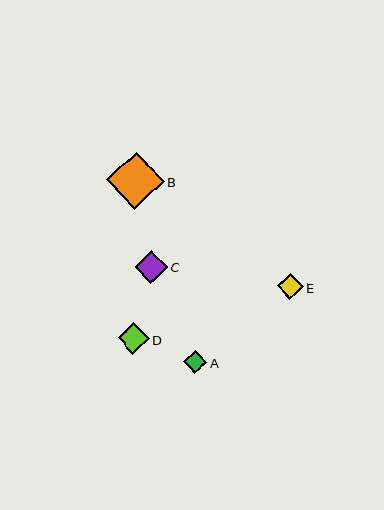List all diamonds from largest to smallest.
From largest to smallest: B, C, D, E, A.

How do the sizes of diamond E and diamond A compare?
Diamond E and diamond A are approximately the same size.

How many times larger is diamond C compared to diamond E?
Diamond C is approximately 1.3 times the size of diamond E.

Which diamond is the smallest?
Diamond A is the smallest with a size of approximately 24 pixels.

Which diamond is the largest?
Diamond B is the largest with a size of approximately 57 pixels.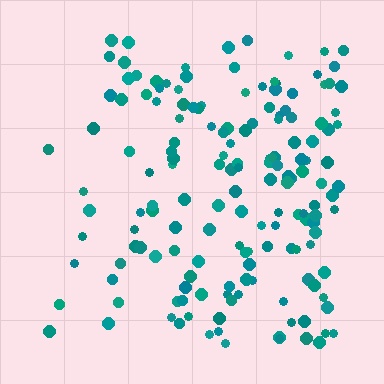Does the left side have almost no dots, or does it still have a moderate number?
Still a moderate number, just noticeably fewer than the right.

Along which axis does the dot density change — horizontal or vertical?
Horizontal.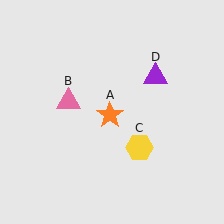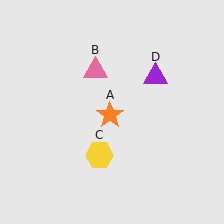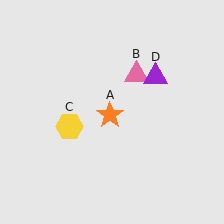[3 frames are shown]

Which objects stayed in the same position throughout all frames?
Orange star (object A) and purple triangle (object D) remained stationary.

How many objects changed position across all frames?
2 objects changed position: pink triangle (object B), yellow hexagon (object C).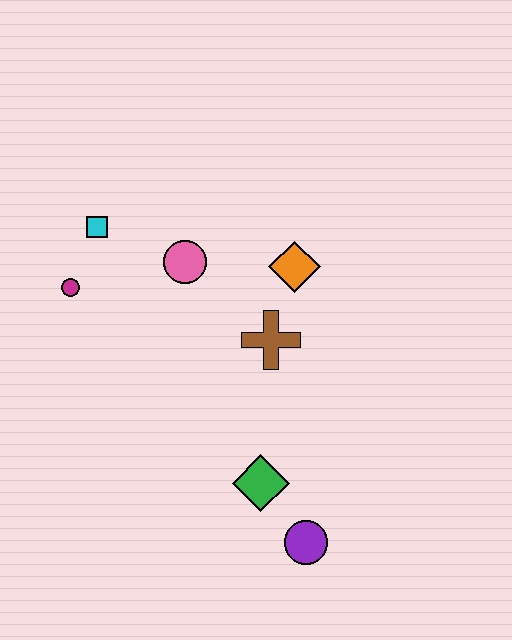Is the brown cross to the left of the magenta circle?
No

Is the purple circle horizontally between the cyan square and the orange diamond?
No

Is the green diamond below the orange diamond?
Yes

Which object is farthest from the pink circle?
The purple circle is farthest from the pink circle.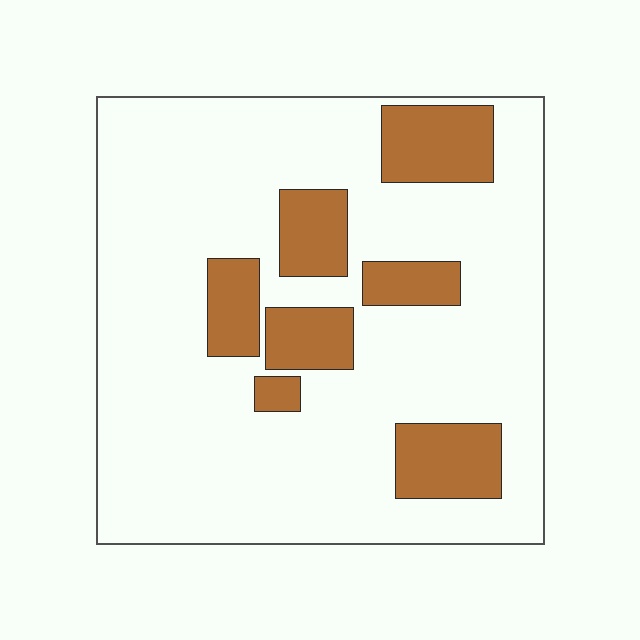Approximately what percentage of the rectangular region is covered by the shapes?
Approximately 20%.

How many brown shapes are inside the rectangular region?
7.